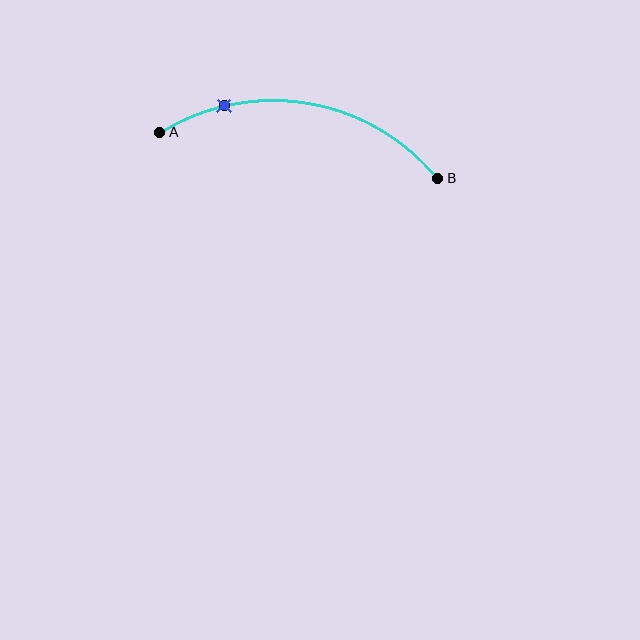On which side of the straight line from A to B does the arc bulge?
The arc bulges above the straight line connecting A and B.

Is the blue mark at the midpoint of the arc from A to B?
No. The blue mark lies on the arc but is closer to endpoint A. The arc midpoint would be at the point on the curve equidistant along the arc from both A and B.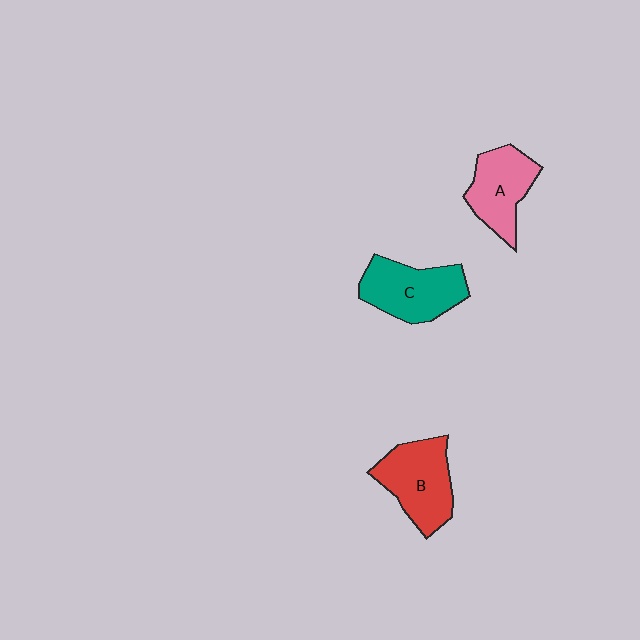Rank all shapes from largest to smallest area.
From largest to smallest: B (red), C (teal), A (pink).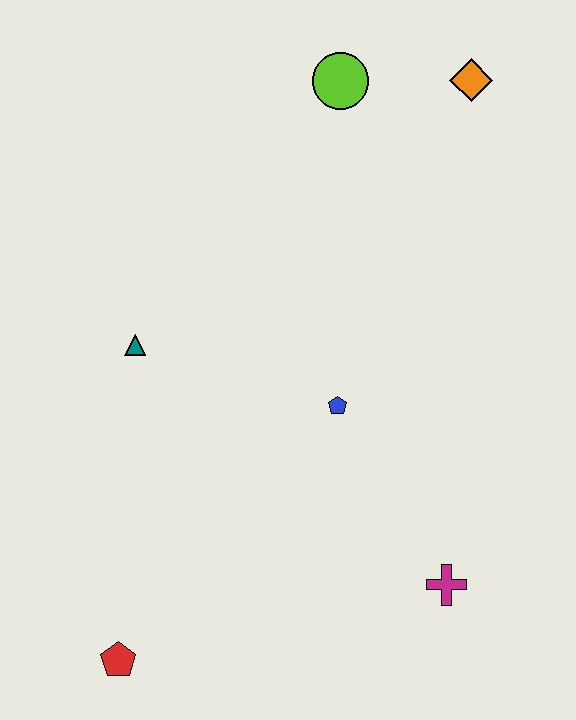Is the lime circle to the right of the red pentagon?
Yes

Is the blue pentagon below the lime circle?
Yes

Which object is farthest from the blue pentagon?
The orange diamond is farthest from the blue pentagon.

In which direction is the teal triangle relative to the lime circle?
The teal triangle is below the lime circle.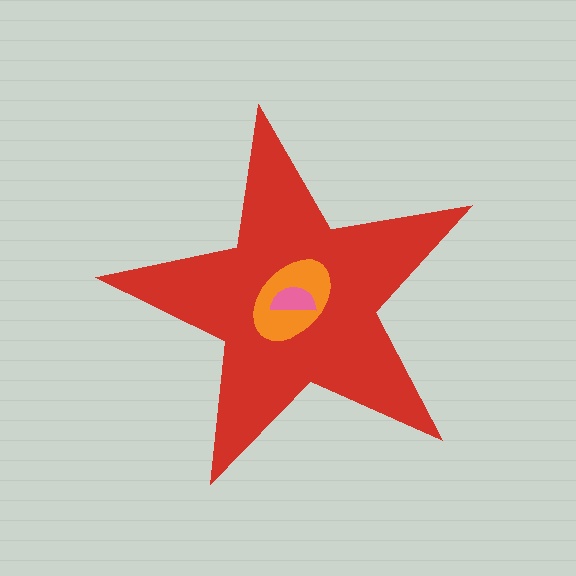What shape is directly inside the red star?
The orange ellipse.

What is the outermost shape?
The red star.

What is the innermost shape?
The pink semicircle.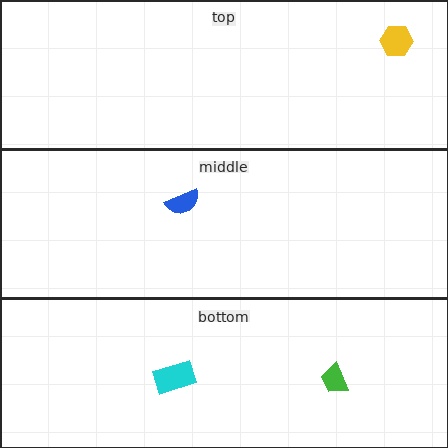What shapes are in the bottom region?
The cyan rectangle, the green trapezoid.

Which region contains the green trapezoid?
The bottom region.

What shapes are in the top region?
The yellow hexagon.